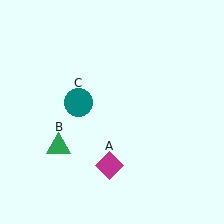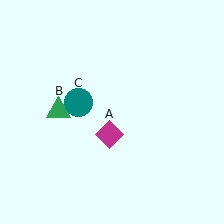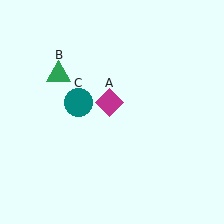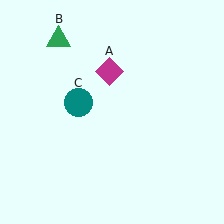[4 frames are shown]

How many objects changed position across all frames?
2 objects changed position: magenta diamond (object A), green triangle (object B).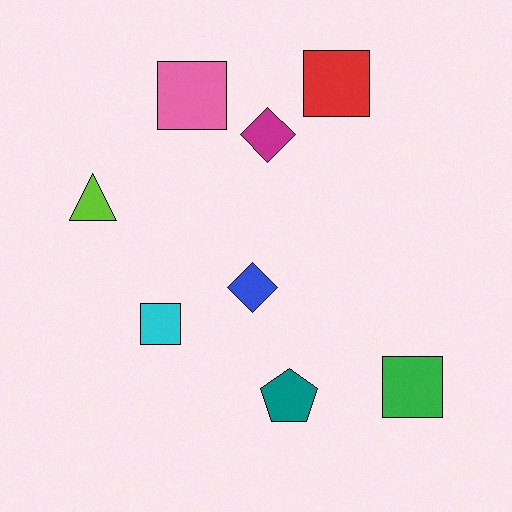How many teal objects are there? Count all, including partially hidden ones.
There is 1 teal object.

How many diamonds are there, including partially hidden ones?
There are 2 diamonds.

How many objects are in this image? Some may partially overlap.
There are 8 objects.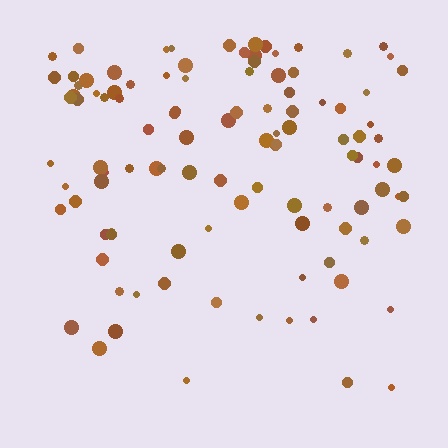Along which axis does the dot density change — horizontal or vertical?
Vertical.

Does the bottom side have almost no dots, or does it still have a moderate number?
Still a moderate number, just noticeably fewer than the top.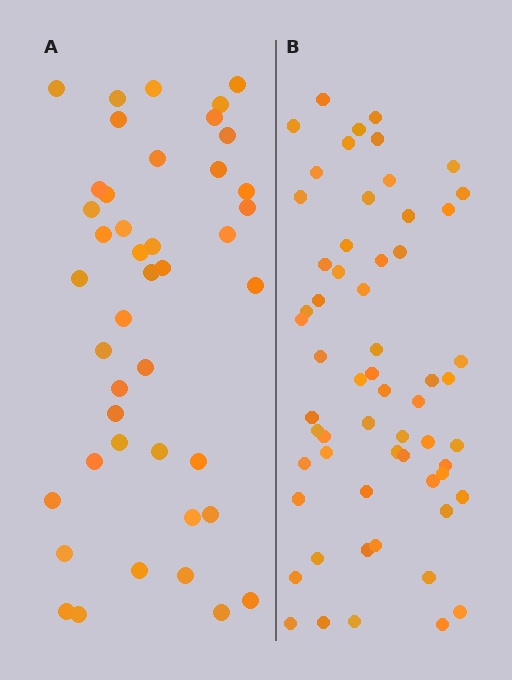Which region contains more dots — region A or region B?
Region B (the right region) has more dots.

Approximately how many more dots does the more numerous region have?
Region B has approximately 15 more dots than region A.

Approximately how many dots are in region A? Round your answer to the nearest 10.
About 40 dots. (The exact count is 43, which rounds to 40.)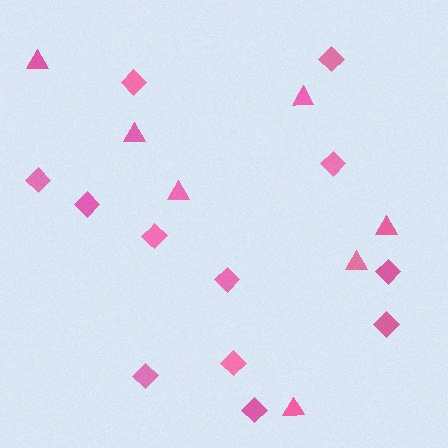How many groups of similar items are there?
There are 2 groups: one group of triangles (7) and one group of diamonds (12).